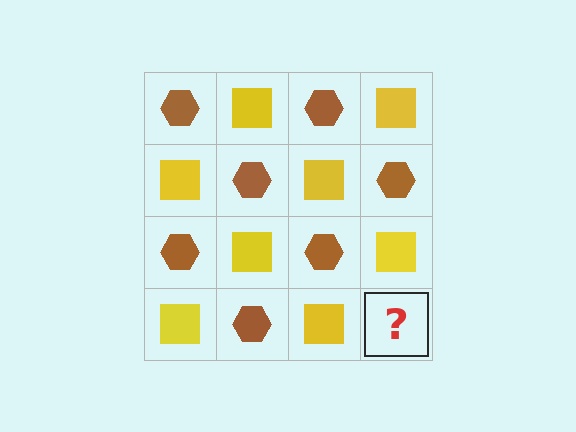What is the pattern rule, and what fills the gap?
The rule is that it alternates brown hexagon and yellow square in a checkerboard pattern. The gap should be filled with a brown hexagon.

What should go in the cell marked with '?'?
The missing cell should contain a brown hexagon.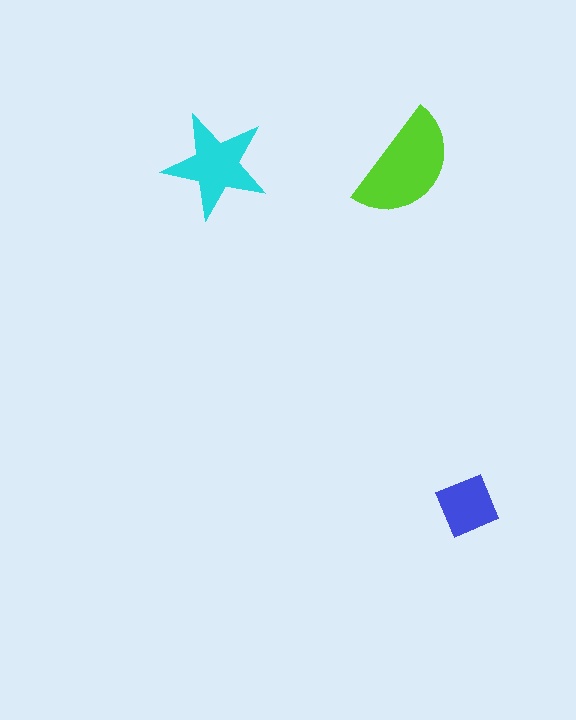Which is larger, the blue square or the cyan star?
The cyan star.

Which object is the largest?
The lime semicircle.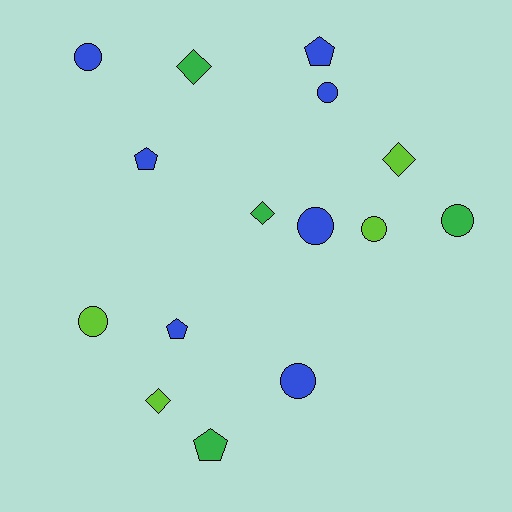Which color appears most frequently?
Blue, with 7 objects.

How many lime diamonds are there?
There are 2 lime diamonds.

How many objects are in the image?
There are 15 objects.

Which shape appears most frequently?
Circle, with 7 objects.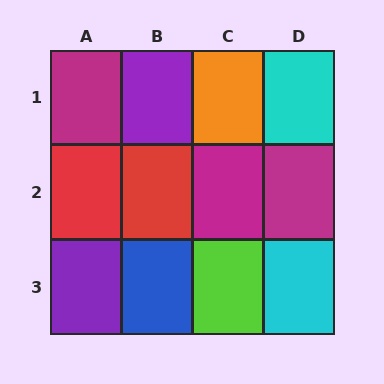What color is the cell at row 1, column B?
Purple.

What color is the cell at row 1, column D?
Cyan.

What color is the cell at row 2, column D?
Magenta.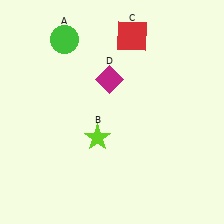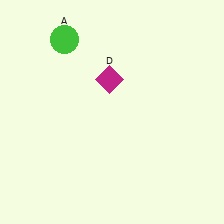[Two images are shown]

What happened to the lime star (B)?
The lime star (B) was removed in Image 2. It was in the bottom-left area of Image 1.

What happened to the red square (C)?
The red square (C) was removed in Image 2. It was in the top-right area of Image 1.